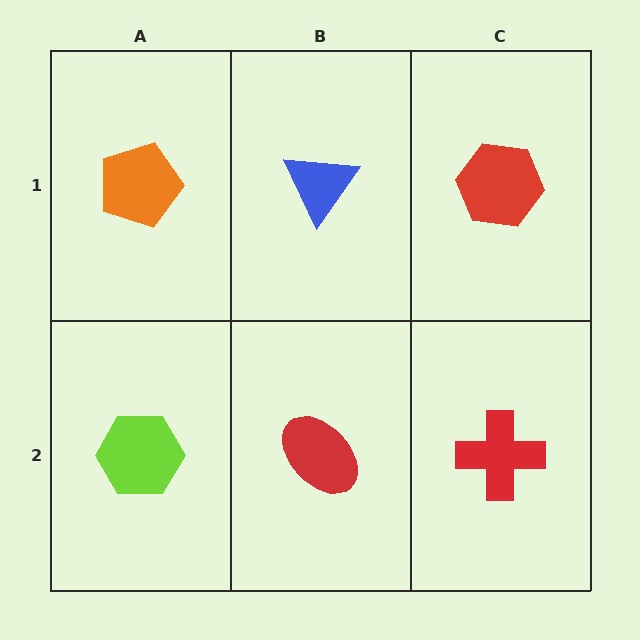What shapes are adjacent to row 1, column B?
A red ellipse (row 2, column B), an orange pentagon (row 1, column A), a red hexagon (row 1, column C).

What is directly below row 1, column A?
A lime hexagon.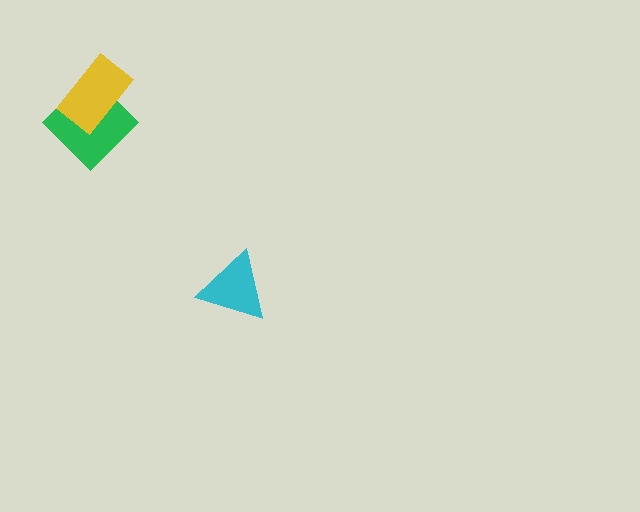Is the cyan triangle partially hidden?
No, no other shape covers it.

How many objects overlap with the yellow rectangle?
1 object overlaps with the yellow rectangle.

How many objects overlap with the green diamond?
1 object overlaps with the green diamond.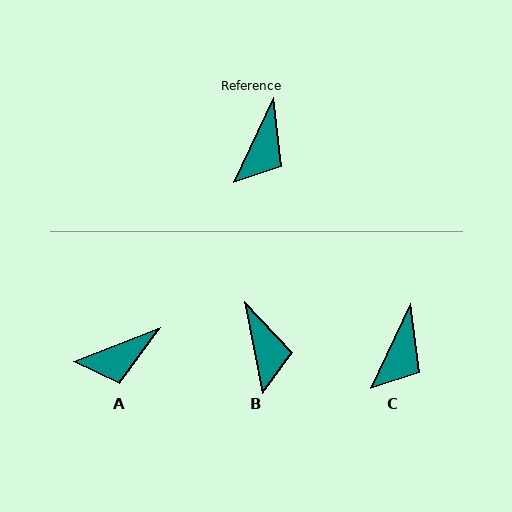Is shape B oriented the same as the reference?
No, it is off by about 36 degrees.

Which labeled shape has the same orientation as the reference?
C.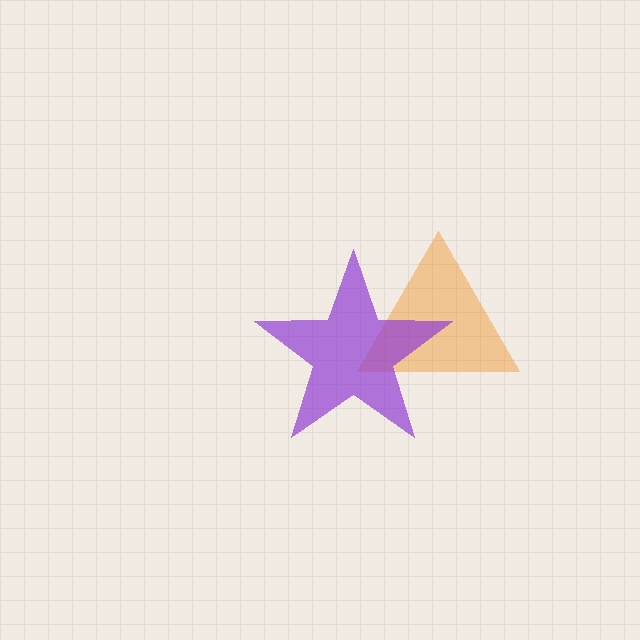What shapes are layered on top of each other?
The layered shapes are: an orange triangle, a purple star.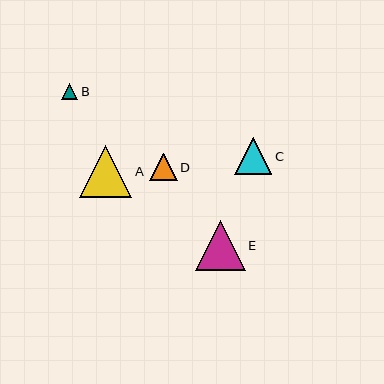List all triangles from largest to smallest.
From largest to smallest: A, E, C, D, B.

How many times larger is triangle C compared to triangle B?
Triangle C is approximately 2.3 times the size of triangle B.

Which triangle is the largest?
Triangle A is the largest with a size of approximately 52 pixels.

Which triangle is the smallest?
Triangle B is the smallest with a size of approximately 16 pixels.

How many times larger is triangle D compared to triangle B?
Triangle D is approximately 1.7 times the size of triangle B.